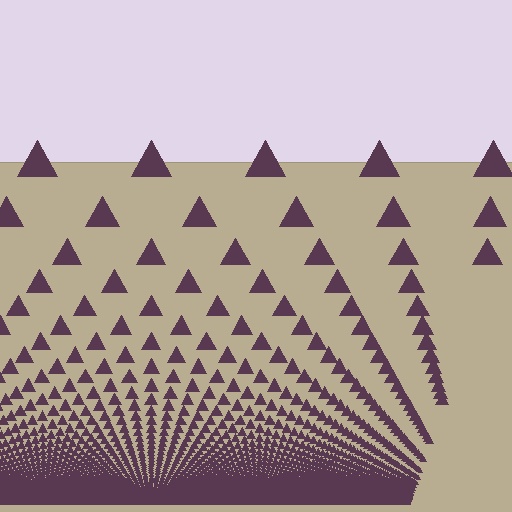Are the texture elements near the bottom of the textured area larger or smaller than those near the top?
Smaller. The gradient is inverted — elements near the bottom are smaller and denser.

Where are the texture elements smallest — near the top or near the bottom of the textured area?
Near the bottom.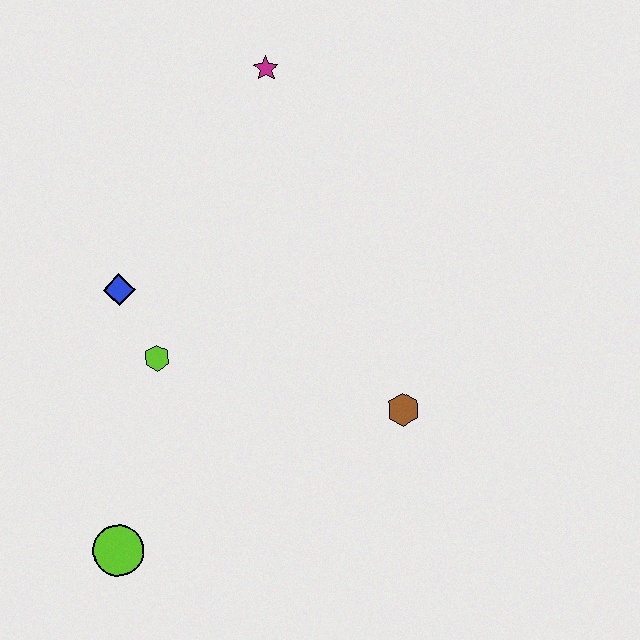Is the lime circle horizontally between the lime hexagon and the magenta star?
No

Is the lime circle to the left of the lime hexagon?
Yes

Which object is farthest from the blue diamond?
The brown hexagon is farthest from the blue diamond.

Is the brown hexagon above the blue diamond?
No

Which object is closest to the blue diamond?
The lime hexagon is closest to the blue diamond.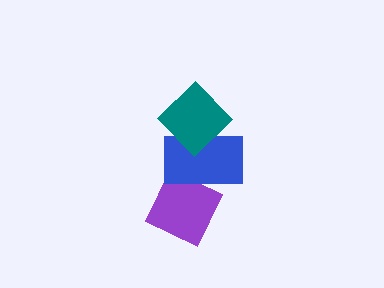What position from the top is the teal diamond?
The teal diamond is 1st from the top.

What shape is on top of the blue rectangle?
The teal diamond is on top of the blue rectangle.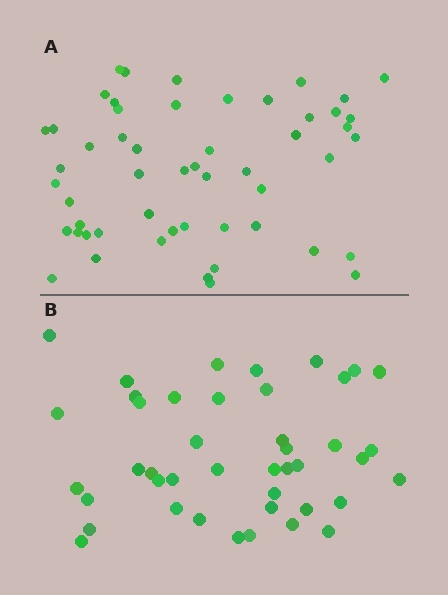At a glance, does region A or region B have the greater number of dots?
Region A (the top region) has more dots.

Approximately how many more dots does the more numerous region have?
Region A has roughly 10 or so more dots than region B.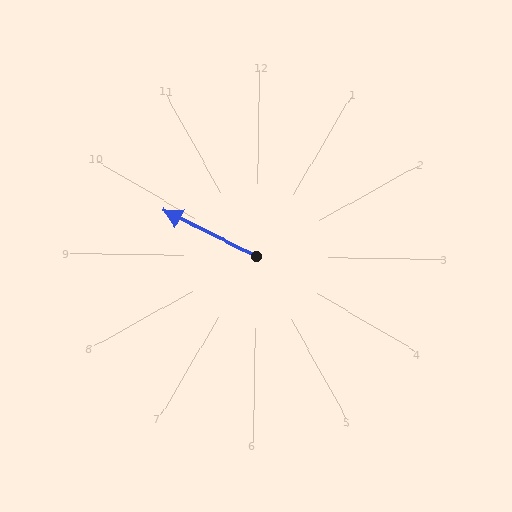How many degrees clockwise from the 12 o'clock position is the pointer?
Approximately 295 degrees.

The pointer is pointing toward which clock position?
Roughly 10 o'clock.